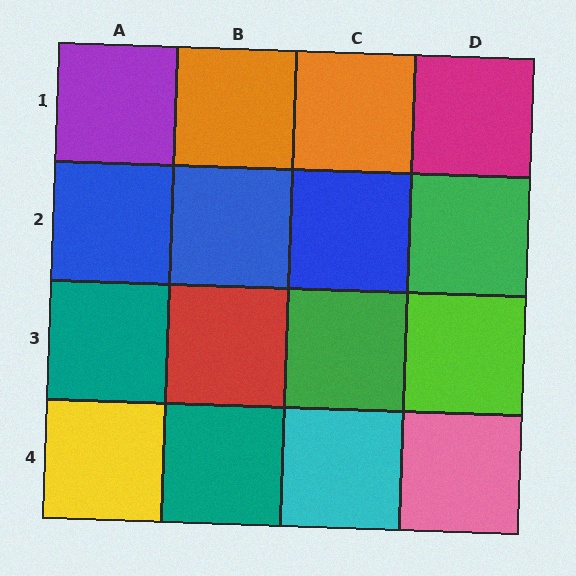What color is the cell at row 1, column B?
Orange.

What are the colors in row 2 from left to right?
Blue, blue, blue, green.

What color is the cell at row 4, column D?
Pink.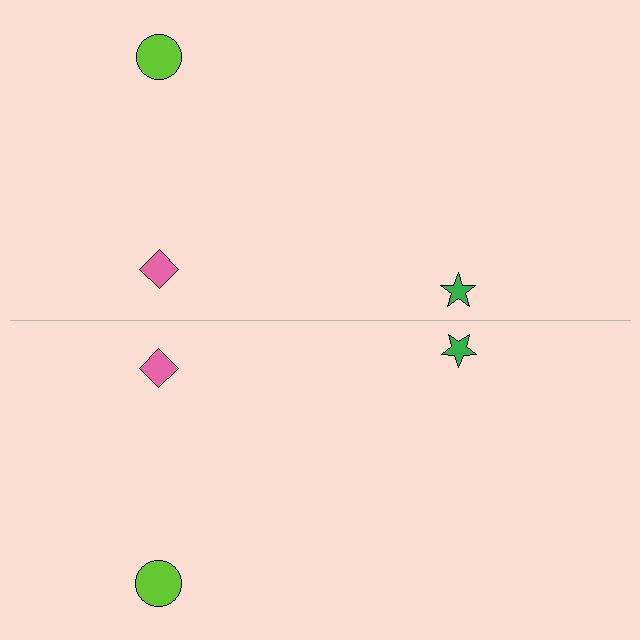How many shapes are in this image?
There are 6 shapes in this image.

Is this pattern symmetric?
Yes, this pattern has bilateral (reflection) symmetry.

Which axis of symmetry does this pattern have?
The pattern has a horizontal axis of symmetry running through the center of the image.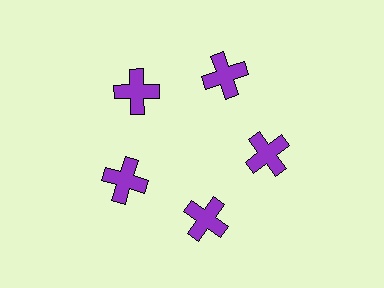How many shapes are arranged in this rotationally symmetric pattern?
There are 5 shapes, arranged in 5 groups of 1.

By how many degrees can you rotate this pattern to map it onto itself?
The pattern maps onto itself every 72 degrees of rotation.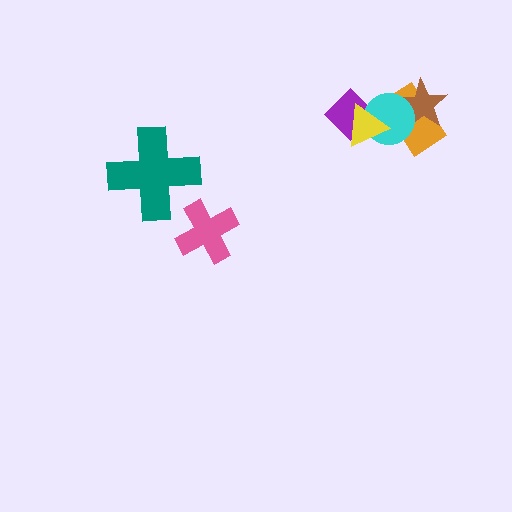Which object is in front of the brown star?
The cyan circle is in front of the brown star.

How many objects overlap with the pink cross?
0 objects overlap with the pink cross.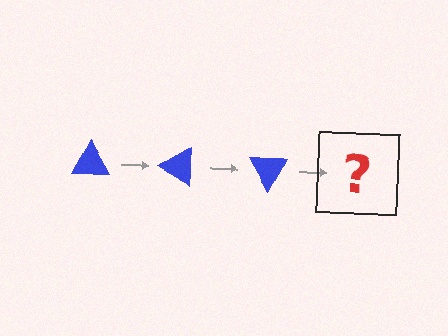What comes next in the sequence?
The next element should be a blue triangle rotated 90 degrees.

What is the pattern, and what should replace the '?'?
The pattern is that the triangle rotates 30 degrees each step. The '?' should be a blue triangle rotated 90 degrees.